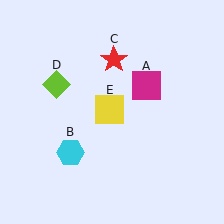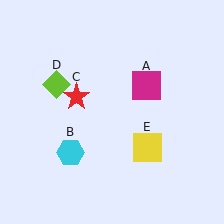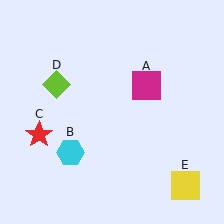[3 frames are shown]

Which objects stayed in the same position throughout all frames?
Magenta square (object A) and cyan hexagon (object B) and lime diamond (object D) remained stationary.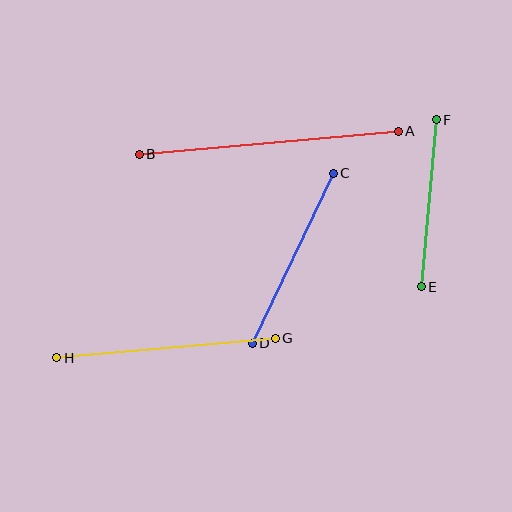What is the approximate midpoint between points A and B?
The midpoint is at approximately (269, 143) pixels.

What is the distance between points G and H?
The distance is approximately 219 pixels.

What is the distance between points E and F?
The distance is approximately 167 pixels.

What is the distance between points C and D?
The distance is approximately 188 pixels.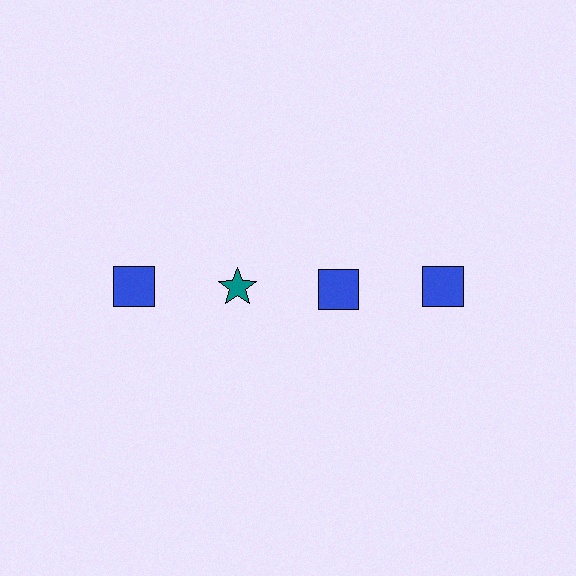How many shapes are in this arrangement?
There are 4 shapes arranged in a grid pattern.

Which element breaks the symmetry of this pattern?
The teal star in the top row, second from left column breaks the symmetry. All other shapes are blue squares.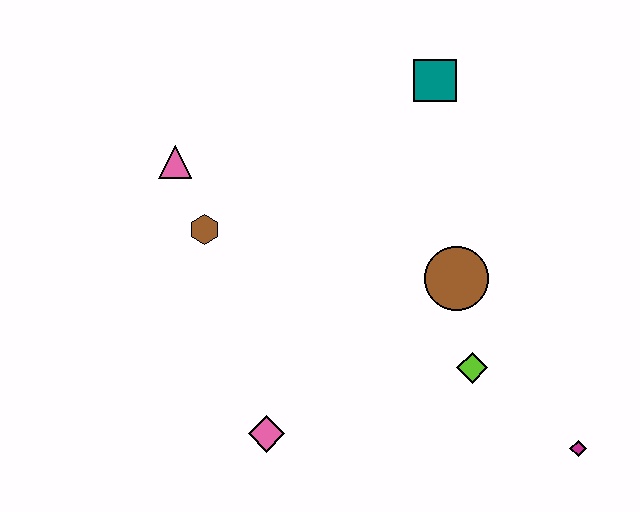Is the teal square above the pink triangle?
Yes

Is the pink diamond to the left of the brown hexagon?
No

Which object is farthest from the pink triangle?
The magenta diamond is farthest from the pink triangle.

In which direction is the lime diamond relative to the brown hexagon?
The lime diamond is to the right of the brown hexagon.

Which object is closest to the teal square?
The brown circle is closest to the teal square.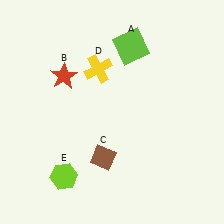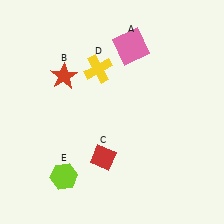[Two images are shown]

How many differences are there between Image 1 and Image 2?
There are 2 differences between the two images.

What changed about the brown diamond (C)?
In Image 1, C is brown. In Image 2, it changed to red.